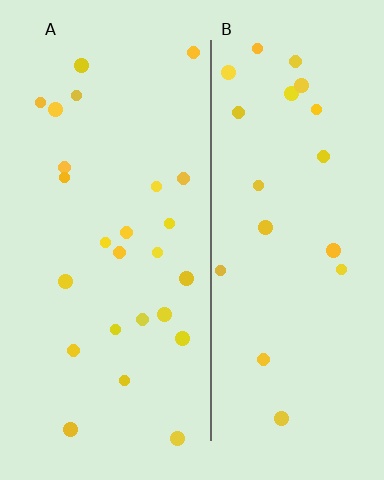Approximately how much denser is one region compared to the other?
Approximately 1.2× — region A over region B.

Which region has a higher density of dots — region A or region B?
A (the left).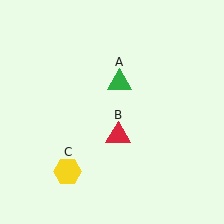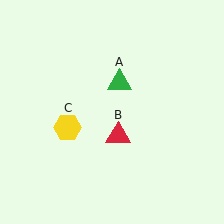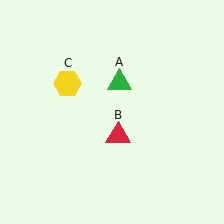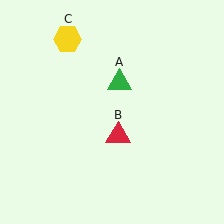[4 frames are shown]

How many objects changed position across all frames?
1 object changed position: yellow hexagon (object C).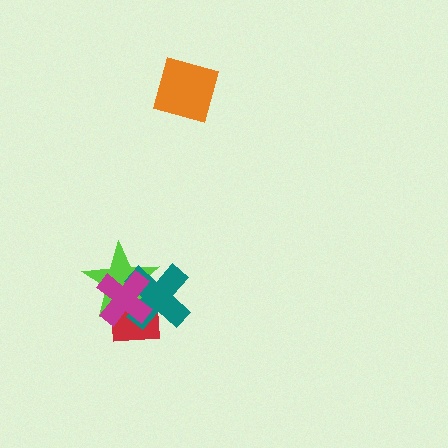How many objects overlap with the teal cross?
3 objects overlap with the teal cross.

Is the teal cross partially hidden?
Yes, it is partially covered by another shape.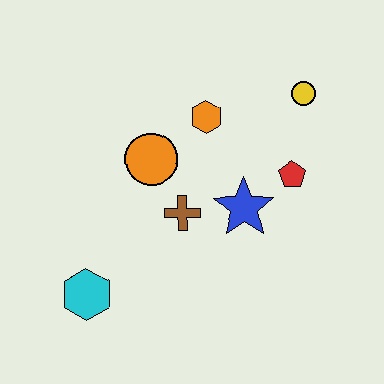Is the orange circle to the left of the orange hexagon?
Yes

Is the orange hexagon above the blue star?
Yes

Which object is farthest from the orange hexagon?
The cyan hexagon is farthest from the orange hexagon.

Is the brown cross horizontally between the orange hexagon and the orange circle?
Yes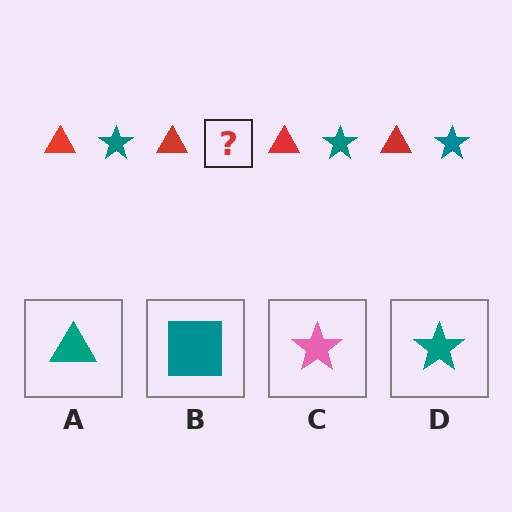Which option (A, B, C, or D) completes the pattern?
D.